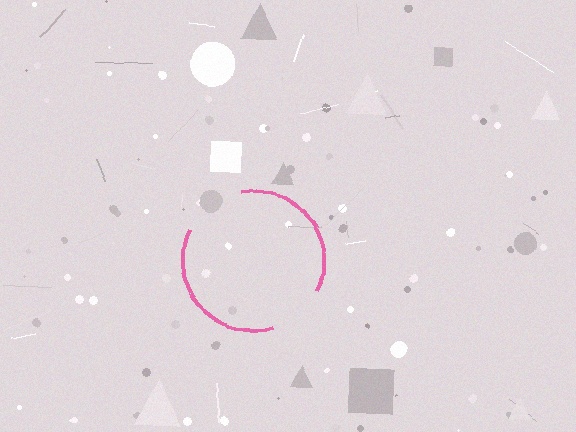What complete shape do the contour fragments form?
The contour fragments form a circle.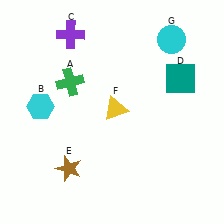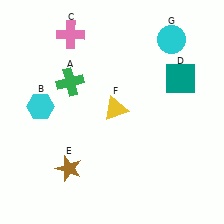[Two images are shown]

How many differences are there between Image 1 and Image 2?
There is 1 difference between the two images.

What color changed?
The cross (C) changed from purple in Image 1 to pink in Image 2.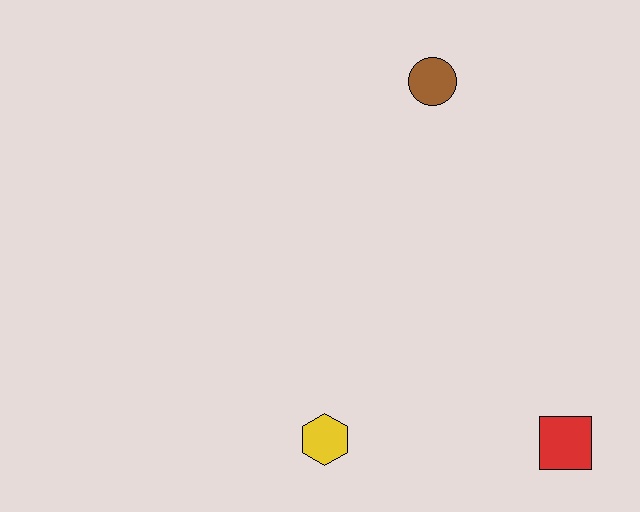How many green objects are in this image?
There are no green objects.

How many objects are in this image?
There are 3 objects.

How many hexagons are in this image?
There is 1 hexagon.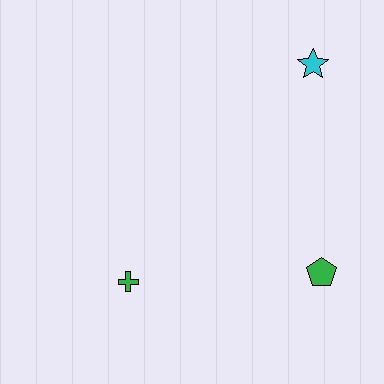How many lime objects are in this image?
There are no lime objects.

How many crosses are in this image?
There is 1 cross.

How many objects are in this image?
There are 3 objects.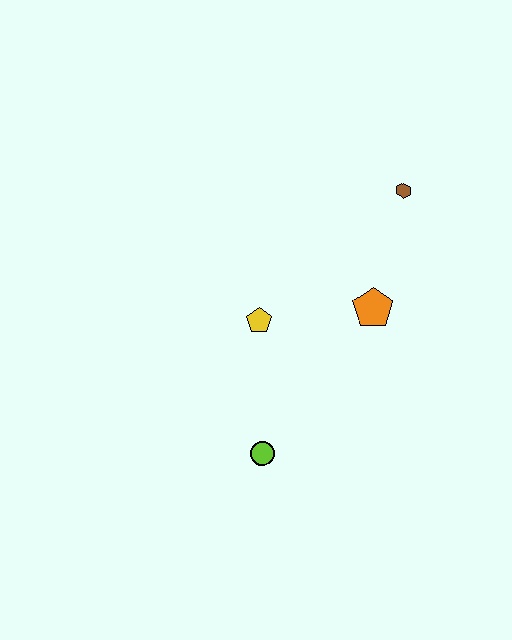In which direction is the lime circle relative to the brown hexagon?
The lime circle is below the brown hexagon.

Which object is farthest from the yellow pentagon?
The brown hexagon is farthest from the yellow pentagon.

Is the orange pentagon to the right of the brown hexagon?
No